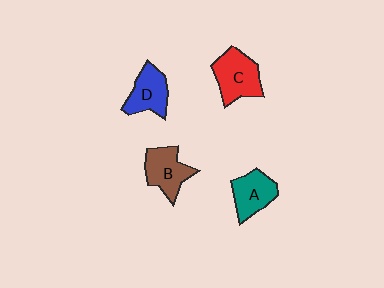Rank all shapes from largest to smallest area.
From largest to smallest: C (red), B (brown), D (blue), A (teal).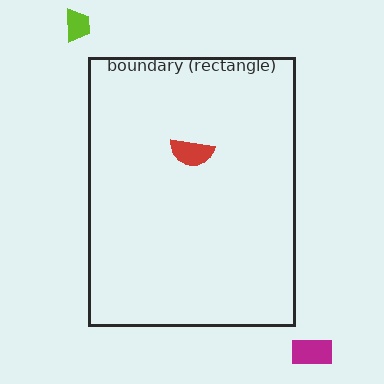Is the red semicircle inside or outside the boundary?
Inside.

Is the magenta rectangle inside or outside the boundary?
Outside.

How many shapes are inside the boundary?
1 inside, 2 outside.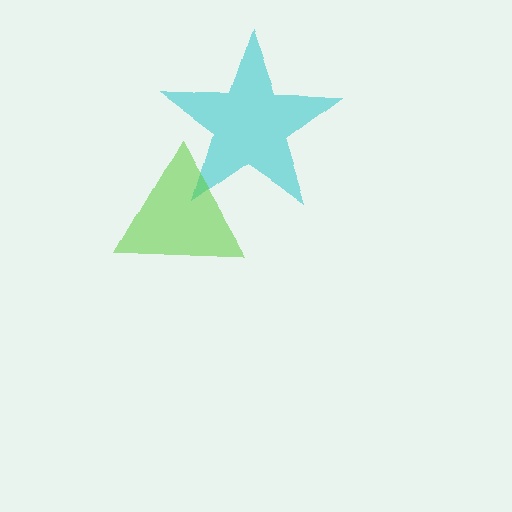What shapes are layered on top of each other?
The layered shapes are: a cyan star, a lime triangle.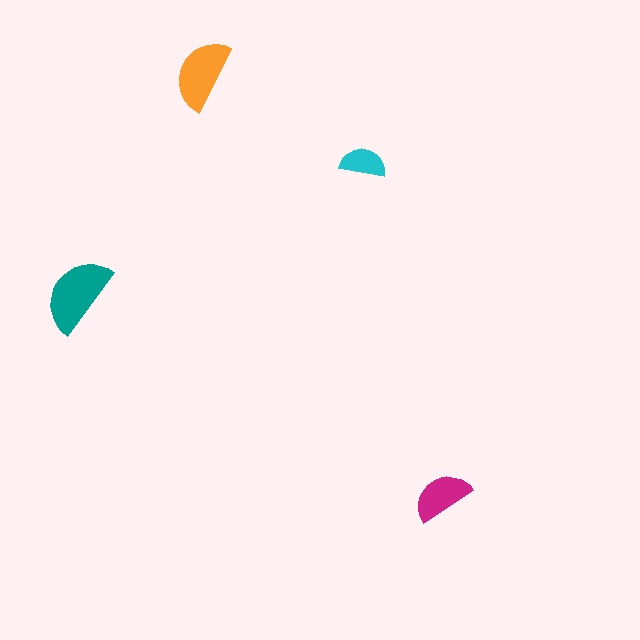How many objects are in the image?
There are 4 objects in the image.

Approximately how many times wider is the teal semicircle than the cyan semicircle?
About 1.5 times wider.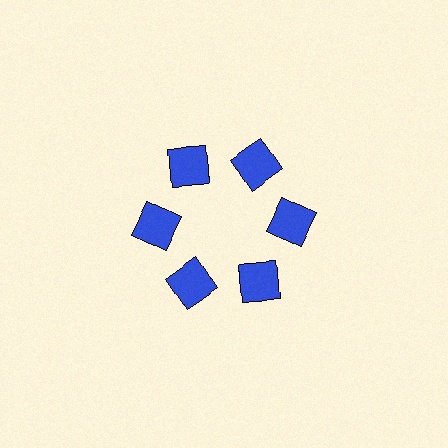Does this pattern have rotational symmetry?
Yes, this pattern has 6-fold rotational symmetry. It looks the same after rotating 60 degrees around the center.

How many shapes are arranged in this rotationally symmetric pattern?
There are 6 shapes, arranged in 6 groups of 1.